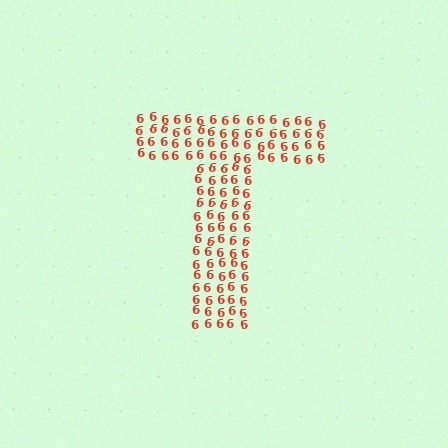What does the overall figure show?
The overall figure shows the letter T.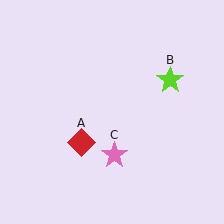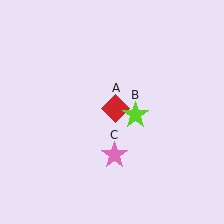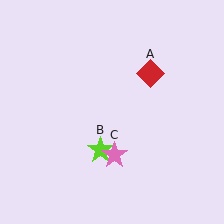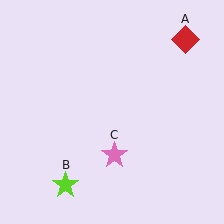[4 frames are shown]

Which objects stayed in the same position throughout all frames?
Pink star (object C) remained stationary.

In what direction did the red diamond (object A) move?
The red diamond (object A) moved up and to the right.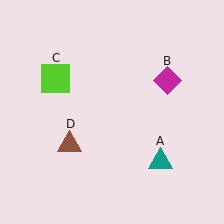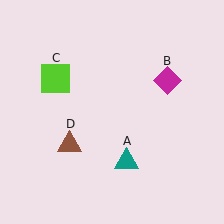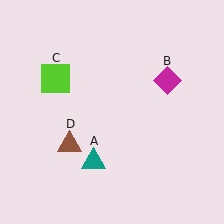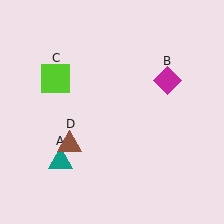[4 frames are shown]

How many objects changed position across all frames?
1 object changed position: teal triangle (object A).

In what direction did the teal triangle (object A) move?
The teal triangle (object A) moved left.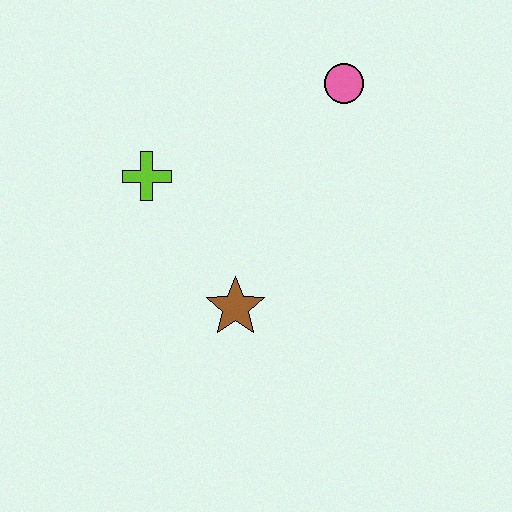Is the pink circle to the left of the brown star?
No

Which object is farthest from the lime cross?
The pink circle is farthest from the lime cross.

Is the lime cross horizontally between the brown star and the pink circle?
No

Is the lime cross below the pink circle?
Yes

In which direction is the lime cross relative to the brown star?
The lime cross is above the brown star.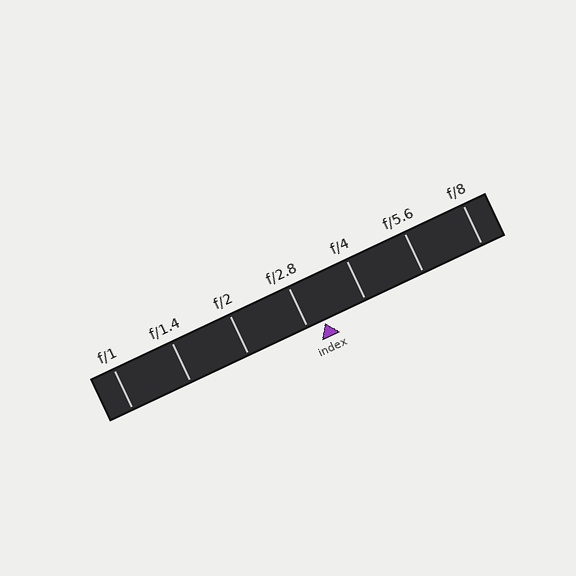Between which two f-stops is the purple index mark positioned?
The index mark is between f/2.8 and f/4.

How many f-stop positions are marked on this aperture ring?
There are 7 f-stop positions marked.